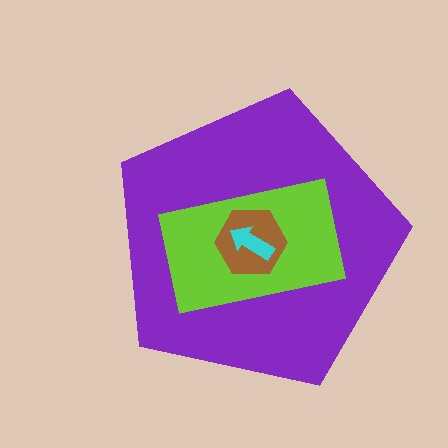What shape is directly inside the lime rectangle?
The brown hexagon.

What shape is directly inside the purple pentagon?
The lime rectangle.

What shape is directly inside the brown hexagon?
The cyan arrow.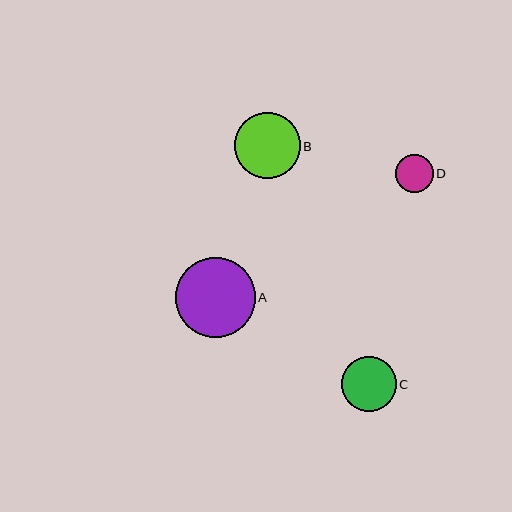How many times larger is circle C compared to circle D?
Circle C is approximately 1.5 times the size of circle D.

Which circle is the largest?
Circle A is the largest with a size of approximately 79 pixels.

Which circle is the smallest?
Circle D is the smallest with a size of approximately 38 pixels.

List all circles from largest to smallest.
From largest to smallest: A, B, C, D.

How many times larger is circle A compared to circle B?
Circle A is approximately 1.2 times the size of circle B.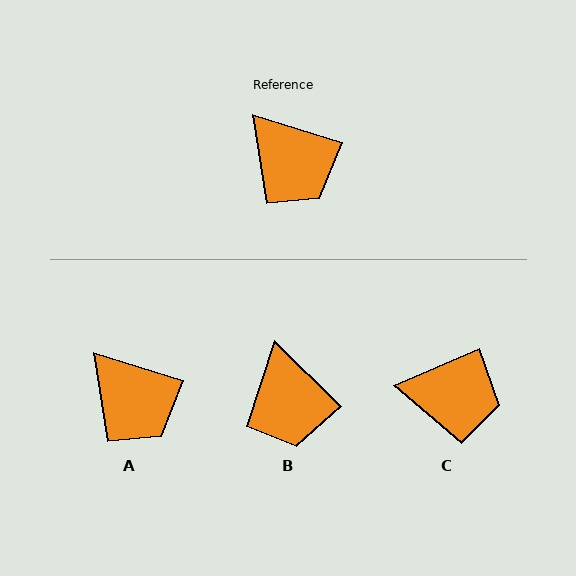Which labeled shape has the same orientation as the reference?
A.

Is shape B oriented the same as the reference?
No, it is off by about 27 degrees.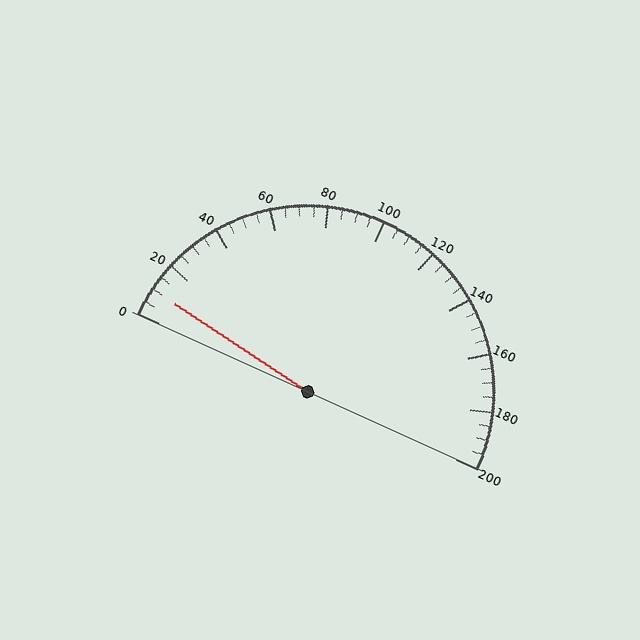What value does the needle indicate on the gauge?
The needle indicates approximately 10.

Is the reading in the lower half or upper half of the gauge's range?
The reading is in the lower half of the range (0 to 200).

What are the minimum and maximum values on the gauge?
The gauge ranges from 0 to 200.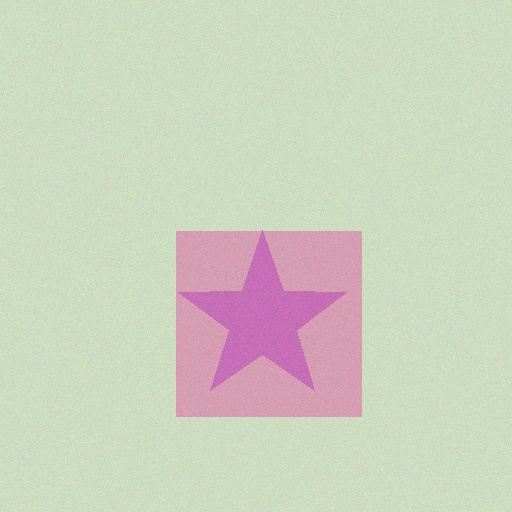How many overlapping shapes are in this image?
There are 2 overlapping shapes in the image.